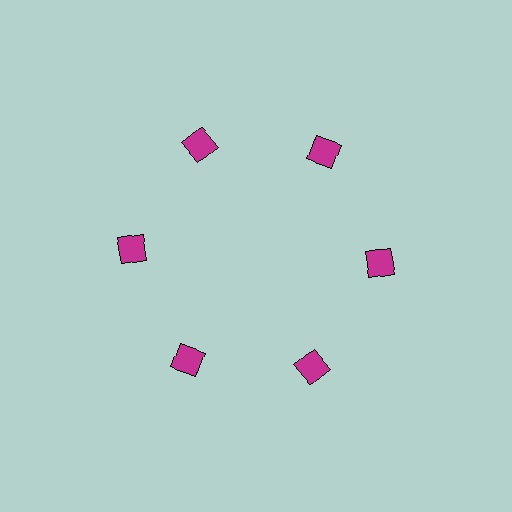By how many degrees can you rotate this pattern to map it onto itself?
The pattern maps onto itself every 60 degrees of rotation.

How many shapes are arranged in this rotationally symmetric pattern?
There are 6 shapes, arranged in 6 groups of 1.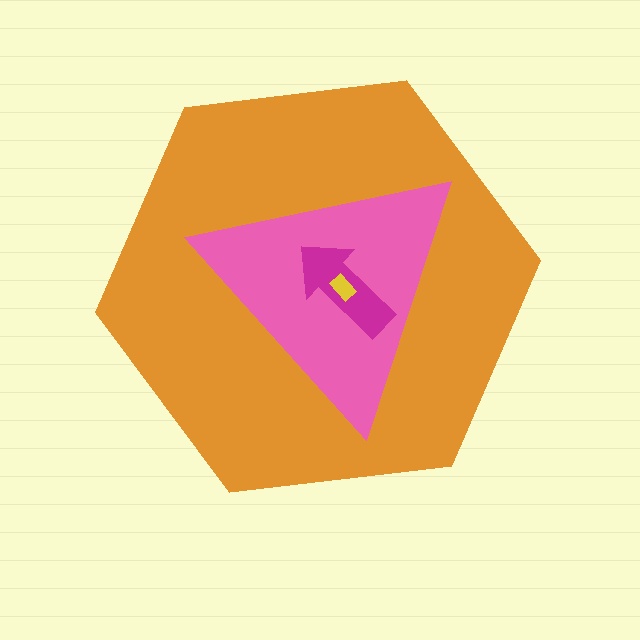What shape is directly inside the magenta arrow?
The yellow rectangle.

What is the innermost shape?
The yellow rectangle.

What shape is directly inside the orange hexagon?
The pink triangle.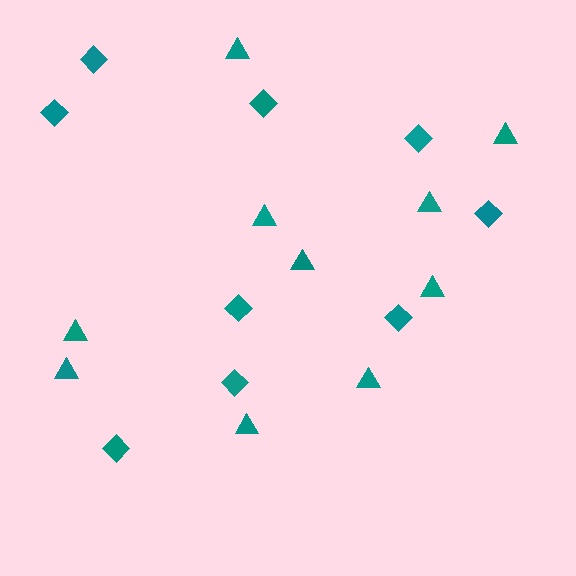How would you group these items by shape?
There are 2 groups: one group of triangles (10) and one group of diamonds (9).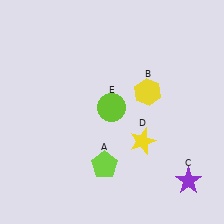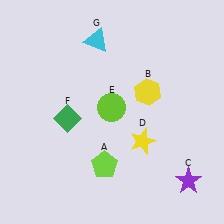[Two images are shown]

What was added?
A green diamond (F), a cyan triangle (G) were added in Image 2.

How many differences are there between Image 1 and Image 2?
There are 2 differences between the two images.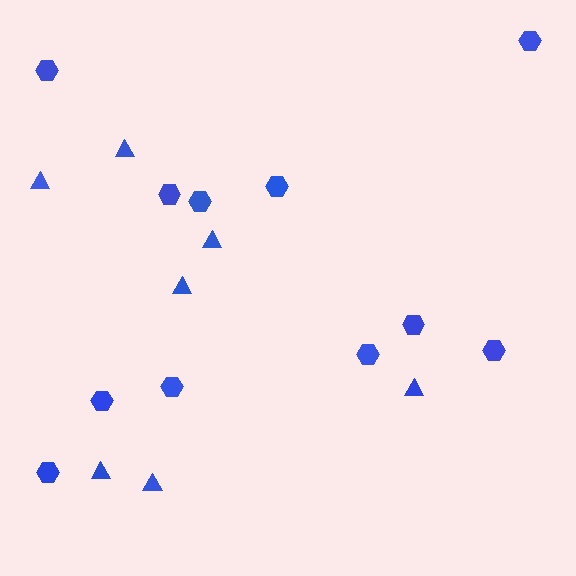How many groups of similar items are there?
There are 2 groups: one group of triangles (7) and one group of hexagons (11).